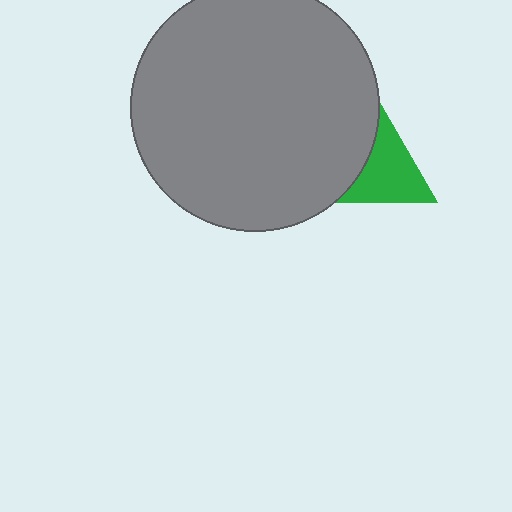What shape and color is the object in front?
The object in front is a gray circle.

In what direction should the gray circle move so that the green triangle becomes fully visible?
The gray circle should move left. That is the shortest direction to clear the overlap and leave the green triangle fully visible.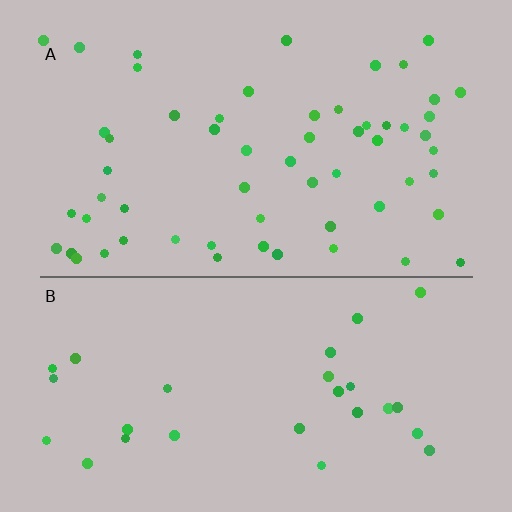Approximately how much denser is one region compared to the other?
Approximately 2.1× — region A over region B.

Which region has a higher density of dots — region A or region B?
A (the top).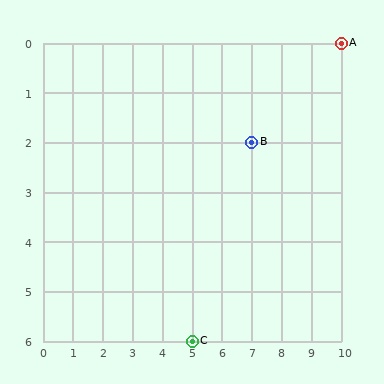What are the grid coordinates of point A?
Point A is at grid coordinates (10, 0).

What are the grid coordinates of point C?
Point C is at grid coordinates (5, 6).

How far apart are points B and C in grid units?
Points B and C are 2 columns and 4 rows apart (about 4.5 grid units diagonally).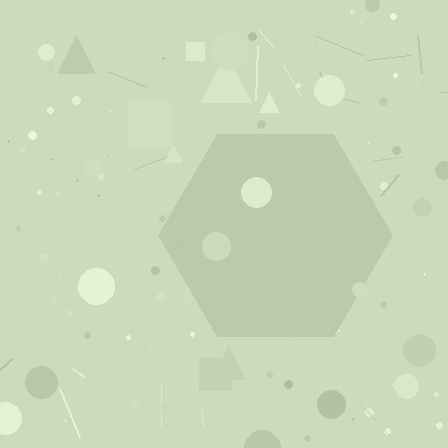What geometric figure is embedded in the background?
A hexagon is embedded in the background.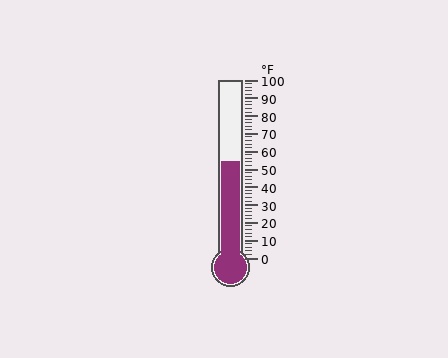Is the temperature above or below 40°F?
The temperature is above 40°F.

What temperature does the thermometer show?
The thermometer shows approximately 54°F.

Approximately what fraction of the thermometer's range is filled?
The thermometer is filled to approximately 55% of its range.